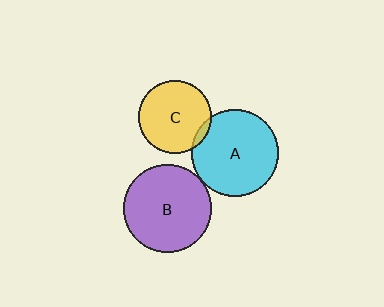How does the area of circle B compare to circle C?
Approximately 1.5 times.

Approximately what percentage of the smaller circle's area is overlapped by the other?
Approximately 5%.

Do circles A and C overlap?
Yes.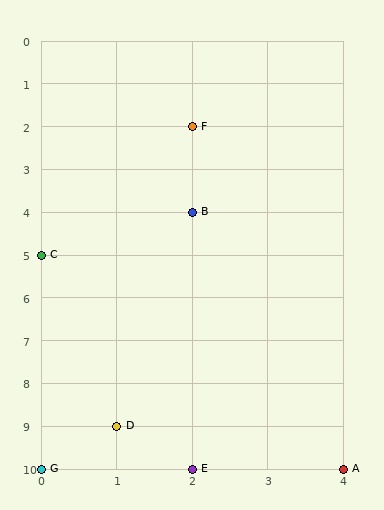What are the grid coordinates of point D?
Point D is at grid coordinates (1, 9).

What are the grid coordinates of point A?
Point A is at grid coordinates (4, 10).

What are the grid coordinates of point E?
Point E is at grid coordinates (2, 10).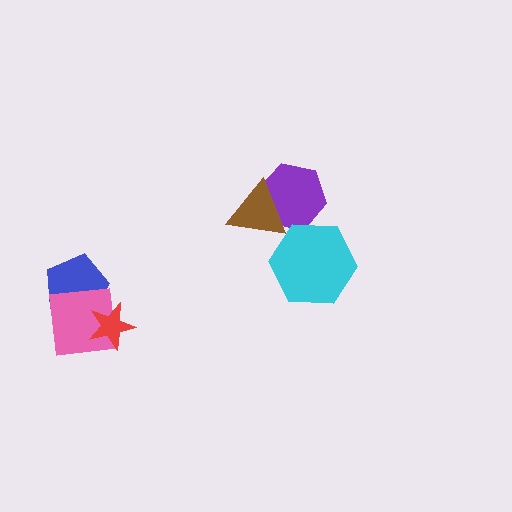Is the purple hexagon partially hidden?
Yes, it is partially covered by another shape.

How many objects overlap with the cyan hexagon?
1 object overlaps with the cyan hexagon.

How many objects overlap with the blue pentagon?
2 objects overlap with the blue pentagon.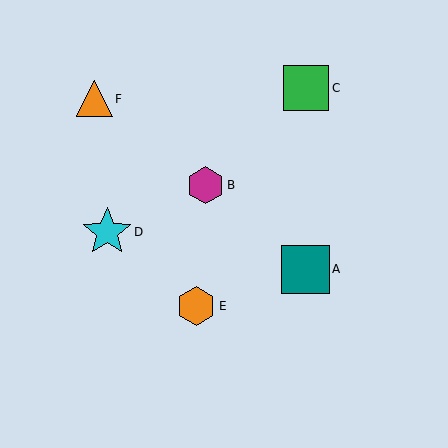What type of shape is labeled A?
Shape A is a teal square.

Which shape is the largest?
The cyan star (labeled D) is the largest.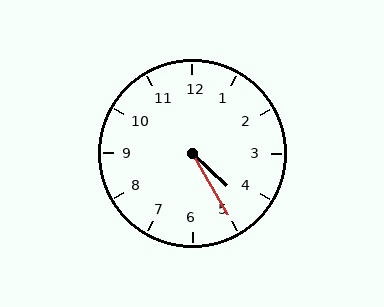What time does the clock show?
4:25.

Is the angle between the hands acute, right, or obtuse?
It is acute.